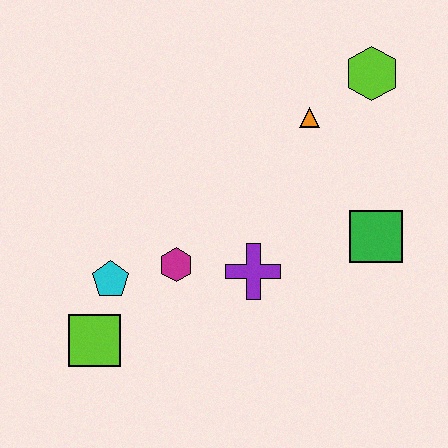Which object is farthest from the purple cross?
The lime hexagon is farthest from the purple cross.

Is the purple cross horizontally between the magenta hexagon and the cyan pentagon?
No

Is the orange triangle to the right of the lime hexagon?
No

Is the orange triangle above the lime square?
Yes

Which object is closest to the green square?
The purple cross is closest to the green square.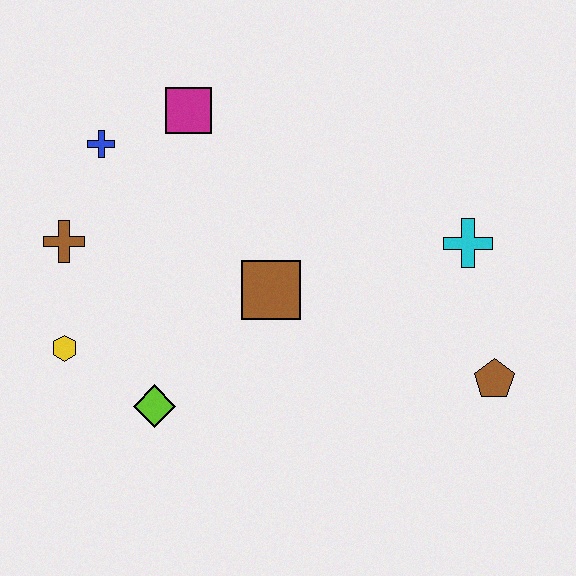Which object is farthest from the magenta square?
The brown pentagon is farthest from the magenta square.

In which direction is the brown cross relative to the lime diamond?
The brown cross is above the lime diamond.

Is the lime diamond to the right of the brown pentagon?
No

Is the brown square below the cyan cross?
Yes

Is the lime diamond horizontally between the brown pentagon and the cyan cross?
No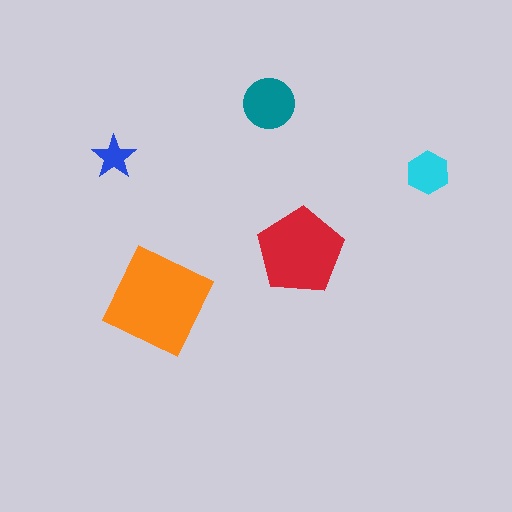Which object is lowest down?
The orange diamond is bottommost.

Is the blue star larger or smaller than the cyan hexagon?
Smaller.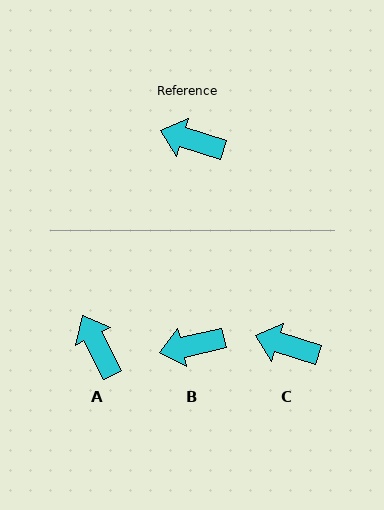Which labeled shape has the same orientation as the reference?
C.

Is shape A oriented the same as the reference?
No, it is off by about 45 degrees.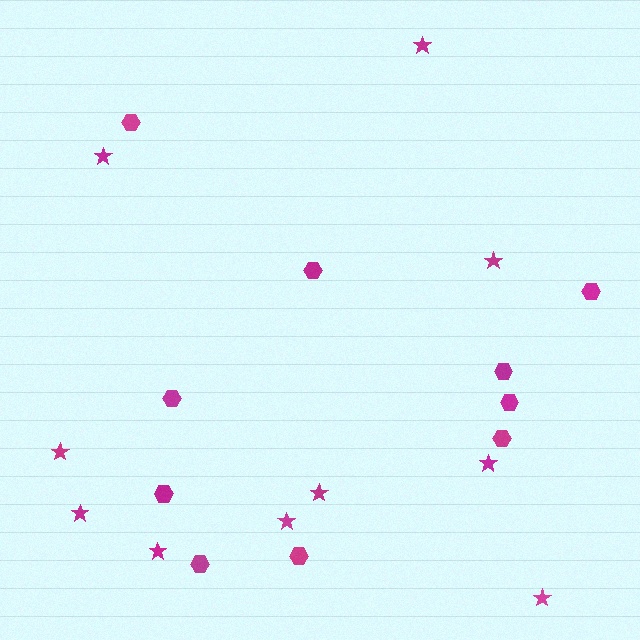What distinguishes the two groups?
There are 2 groups: one group of stars (10) and one group of hexagons (10).